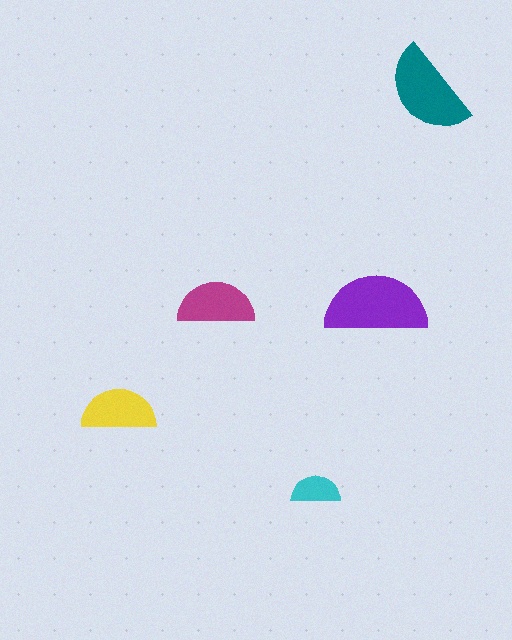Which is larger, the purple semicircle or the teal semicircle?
The purple one.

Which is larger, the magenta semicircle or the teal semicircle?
The teal one.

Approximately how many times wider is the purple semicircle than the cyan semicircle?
About 2 times wider.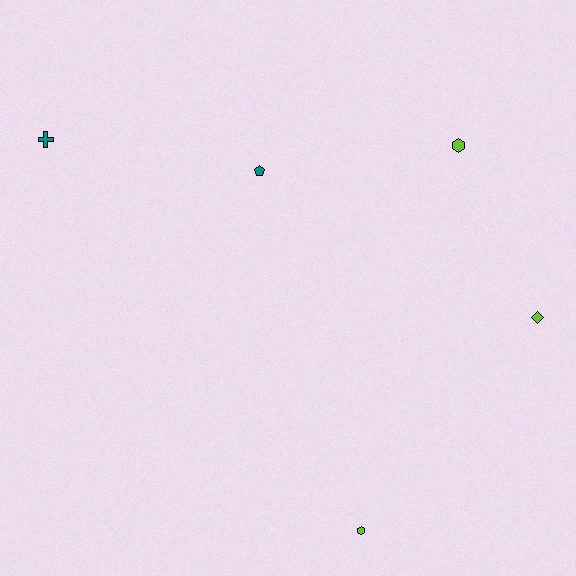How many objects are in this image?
There are 5 objects.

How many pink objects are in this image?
There are no pink objects.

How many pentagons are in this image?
There is 1 pentagon.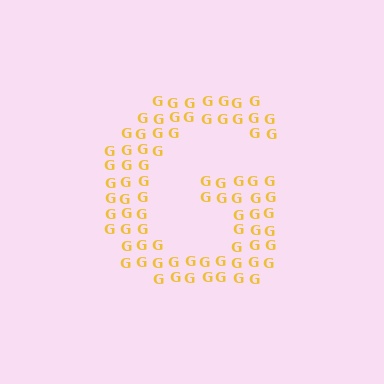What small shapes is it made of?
It is made of small letter G's.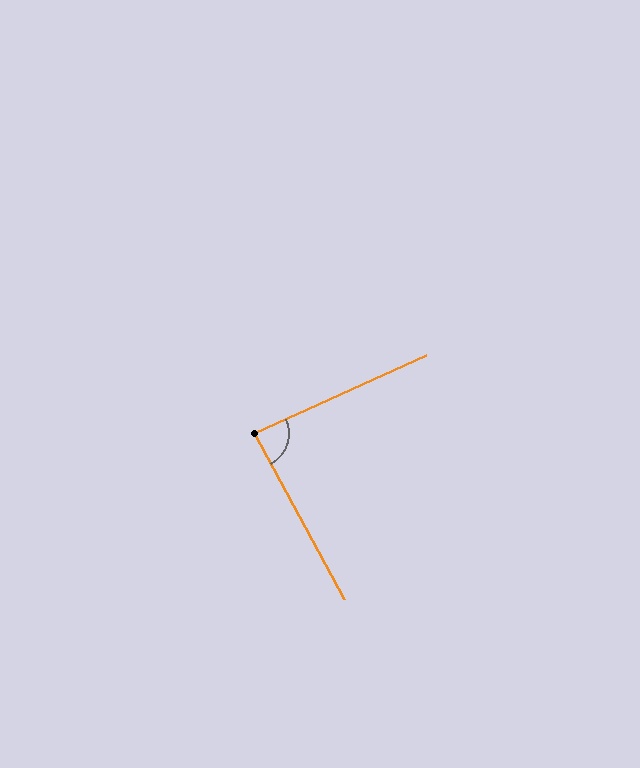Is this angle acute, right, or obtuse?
It is approximately a right angle.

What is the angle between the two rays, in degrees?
Approximately 86 degrees.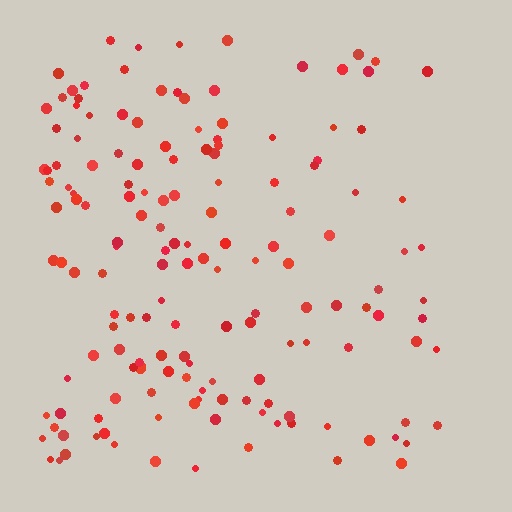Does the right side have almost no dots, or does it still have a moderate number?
Still a moderate number, just noticeably fewer than the left.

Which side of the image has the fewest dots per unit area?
The right.